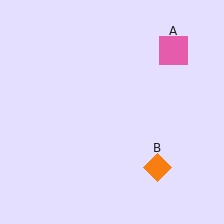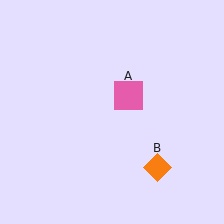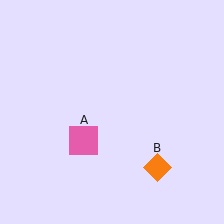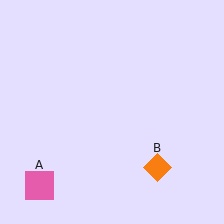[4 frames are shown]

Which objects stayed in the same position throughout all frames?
Orange diamond (object B) remained stationary.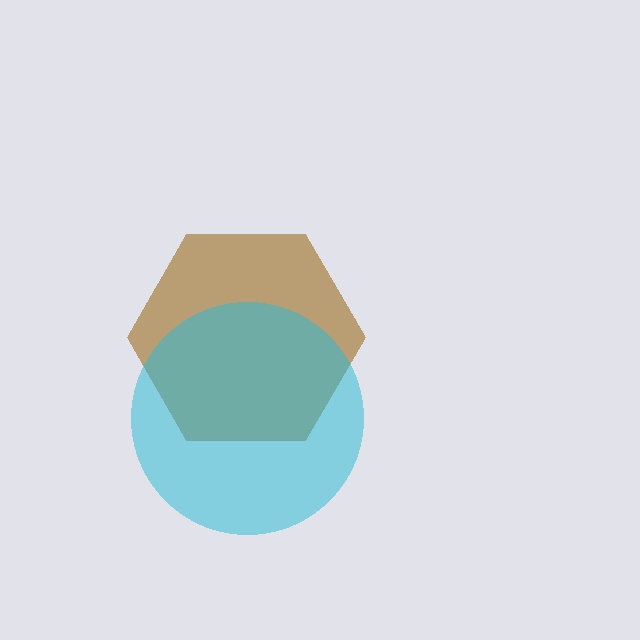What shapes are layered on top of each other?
The layered shapes are: a brown hexagon, a cyan circle.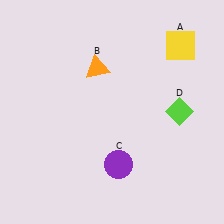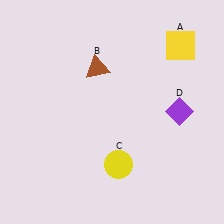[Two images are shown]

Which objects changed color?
B changed from orange to brown. C changed from purple to yellow. D changed from lime to purple.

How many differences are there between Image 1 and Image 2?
There are 3 differences between the two images.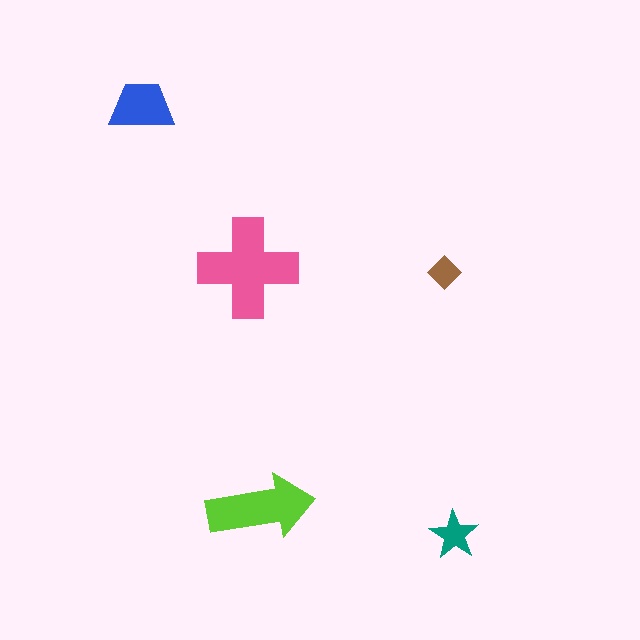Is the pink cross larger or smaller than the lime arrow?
Larger.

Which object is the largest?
The pink cross.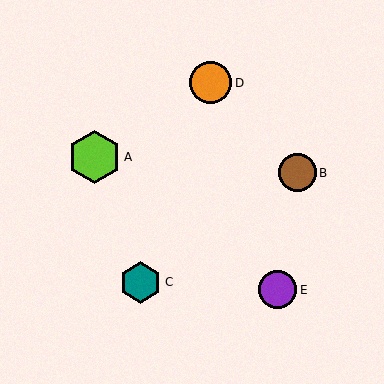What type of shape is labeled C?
Shape C is a teal hexagon.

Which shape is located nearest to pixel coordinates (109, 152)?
The lime hexagon (labeled A) at (95, 157) is nearest to that location.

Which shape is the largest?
The lime hexagon (labeled A) is the largest.